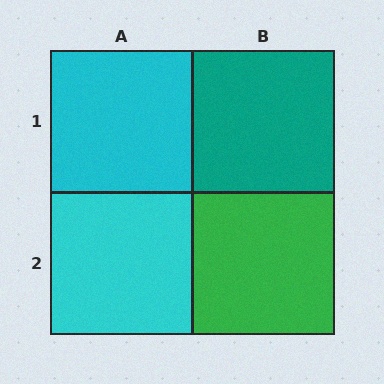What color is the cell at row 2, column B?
Green.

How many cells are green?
1 cell is green.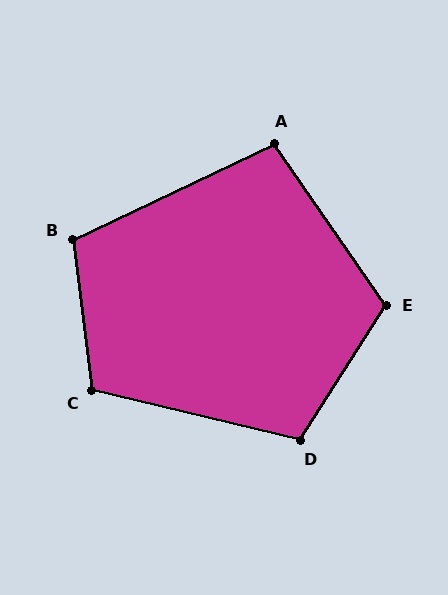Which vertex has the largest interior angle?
E, at approximately 113 degrees.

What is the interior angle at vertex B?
Approximately 108 degrees (obtuse).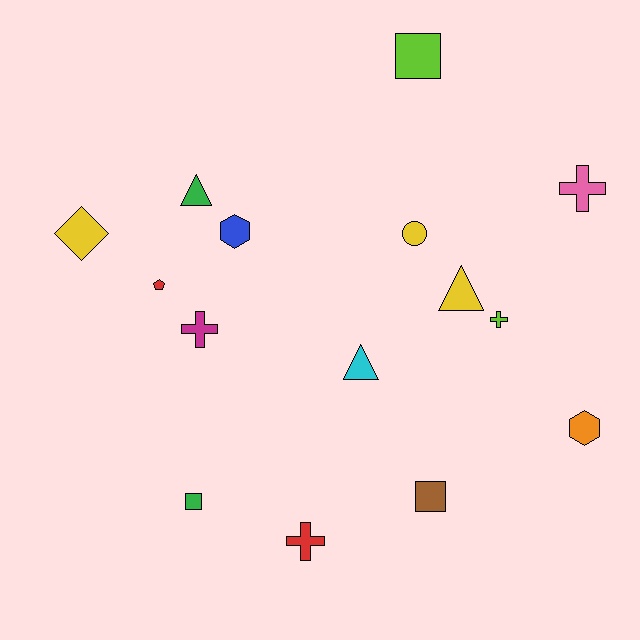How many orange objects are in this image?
There is 1 orange object.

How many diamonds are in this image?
There is 1 diamond.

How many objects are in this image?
There are 15 objects.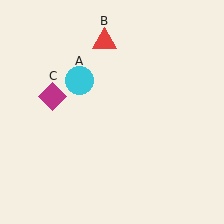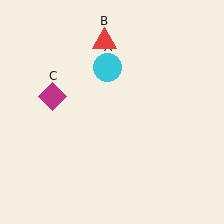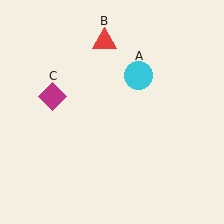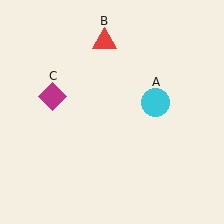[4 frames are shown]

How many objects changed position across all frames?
1 object changed position: cyan circle (object A).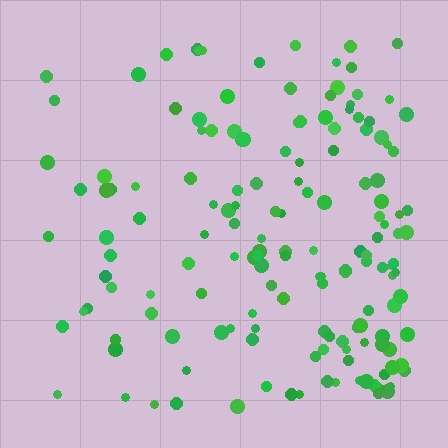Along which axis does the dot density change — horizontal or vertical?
Horizontal.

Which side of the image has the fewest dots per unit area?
The left.